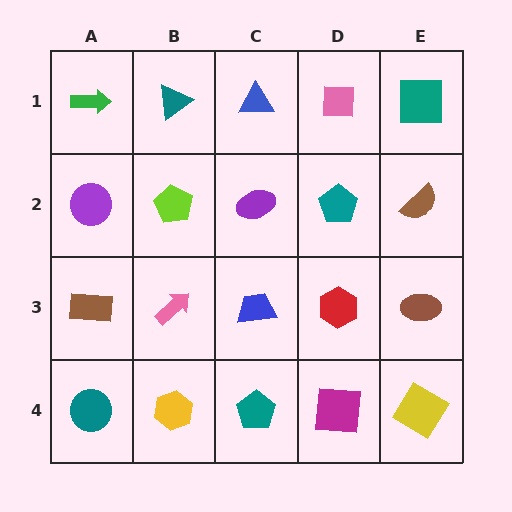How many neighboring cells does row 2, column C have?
4.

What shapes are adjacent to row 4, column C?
A blue trapezoid (row 3, column C), a yellow hexagon (row 4, column B), a magenta square (row 4, column D).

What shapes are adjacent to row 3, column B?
A lime pentagon (row 2, column B), a yellow hexagon (row 4, column B), a brown rectangle (row 3, column A), a blue trapezoid (row 3, column C).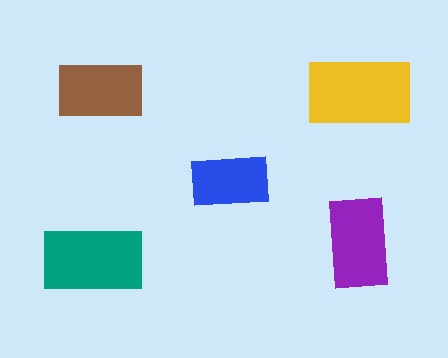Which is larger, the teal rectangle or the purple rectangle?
The teal one.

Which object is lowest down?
The teal rectangle is bottommost.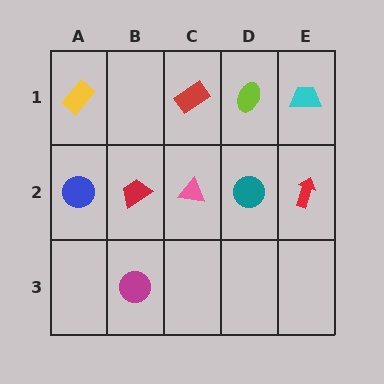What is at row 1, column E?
A cyan trapezoid.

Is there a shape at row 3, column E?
No, that cell is empty.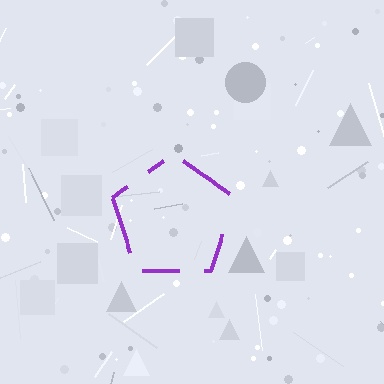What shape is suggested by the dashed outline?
The dashed outline suggests a pentagon.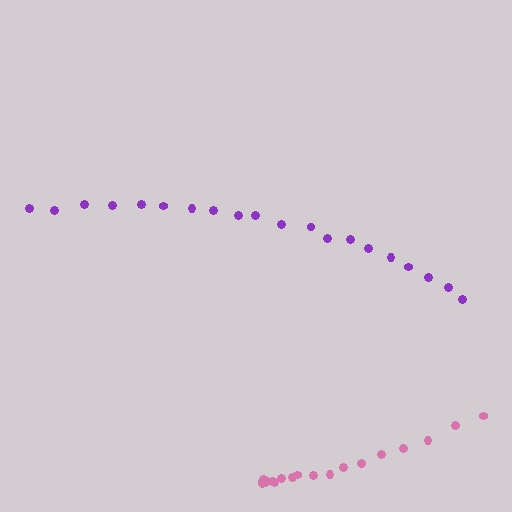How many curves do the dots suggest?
There are 2 distinct paths.